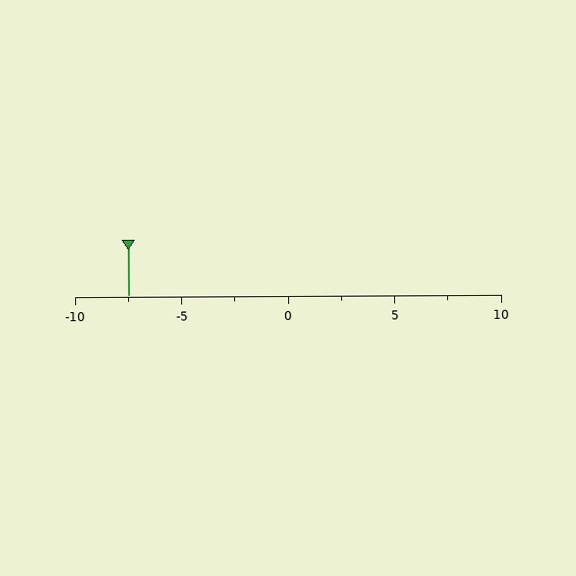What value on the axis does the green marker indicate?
The marker indicates approximately -7.5.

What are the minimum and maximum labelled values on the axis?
The axis runs from -10 to 10.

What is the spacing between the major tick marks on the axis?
The major ticks are spaced 5 apart.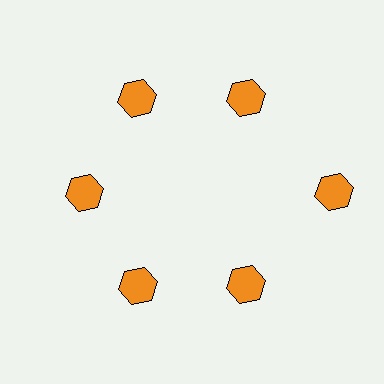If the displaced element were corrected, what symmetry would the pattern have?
It would have 6-fold rotational symmetry — the pattern would map onto itself every 60 degrees.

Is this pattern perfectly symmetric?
No. The 6 orange hexagons are arranged in a ring, but one element near the 3 o'clock position is pushed outward from the center, breaking the 6-fold rotational symmetry.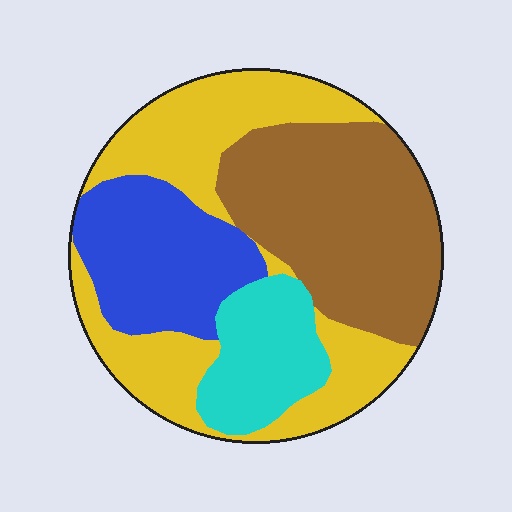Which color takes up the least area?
Cyan, at roughly 15%.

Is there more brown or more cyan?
Brown.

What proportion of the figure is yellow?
Yellow covers roughly 35% of the figure.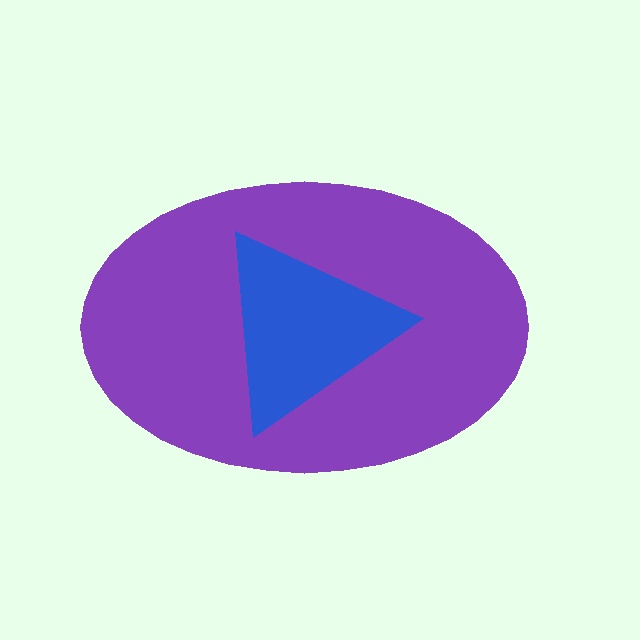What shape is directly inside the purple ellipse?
The blue triangle.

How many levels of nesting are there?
2.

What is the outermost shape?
The purple ellipse.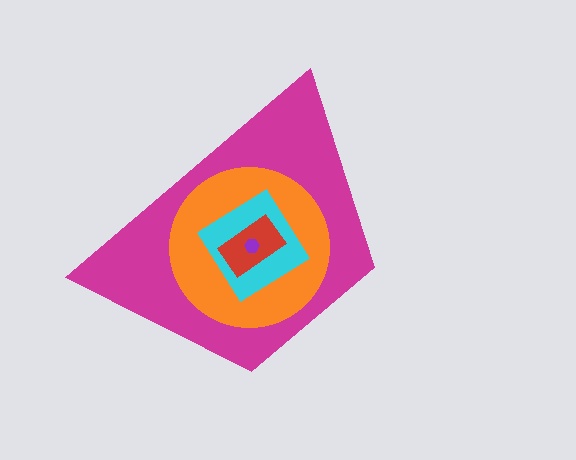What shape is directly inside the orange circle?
The cyan diamond.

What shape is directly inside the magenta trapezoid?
The orange circle.